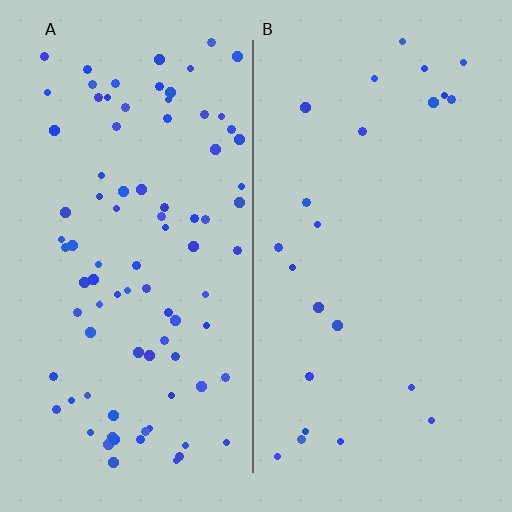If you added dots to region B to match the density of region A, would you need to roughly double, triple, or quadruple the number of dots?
Approximately quadruple.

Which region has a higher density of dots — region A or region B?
A (the left).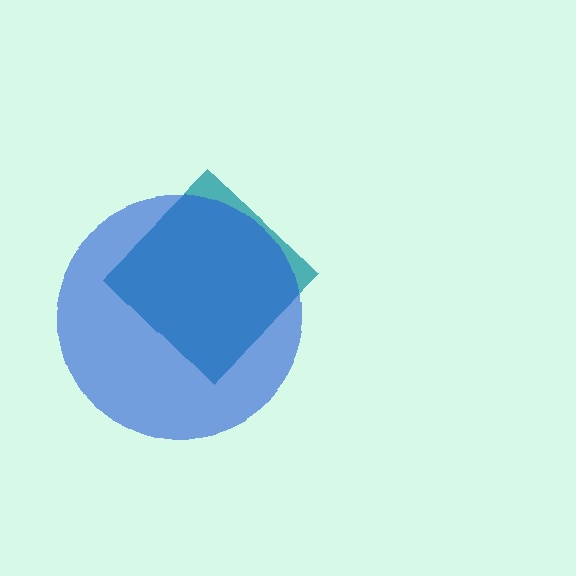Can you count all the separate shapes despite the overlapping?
Yes, there are 2 separate shapes.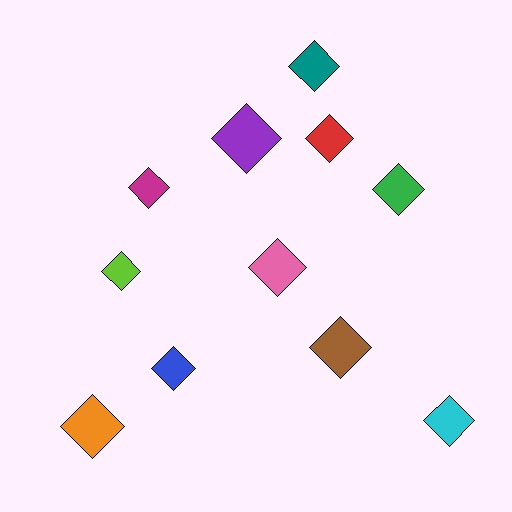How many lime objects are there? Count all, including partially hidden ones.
There is 1 lime object.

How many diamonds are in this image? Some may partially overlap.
There are 11 diamonds.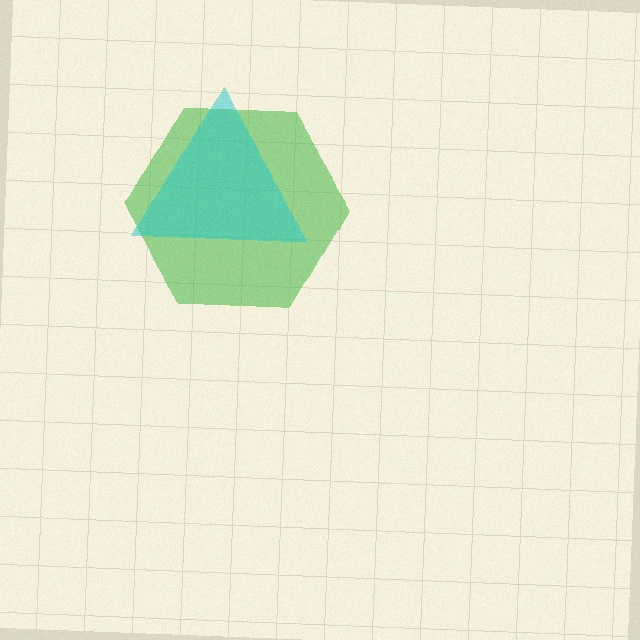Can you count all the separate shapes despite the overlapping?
Yes, there are 2 separate shapes.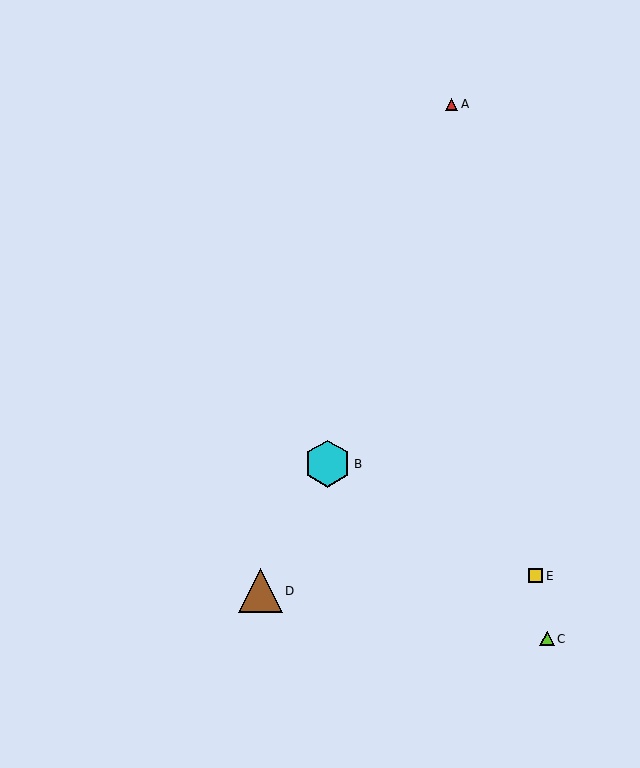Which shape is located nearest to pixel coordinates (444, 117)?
The red triangle (labeled A) at (451, 104) is nearest to that location.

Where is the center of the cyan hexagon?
The center of the cyan hexagon is at (328, 464).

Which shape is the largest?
The cyan hexagon (labeled B) is the largest.